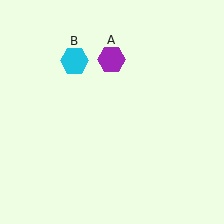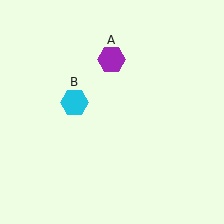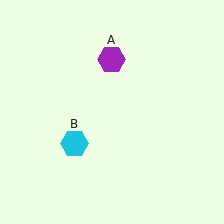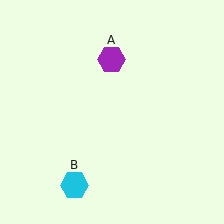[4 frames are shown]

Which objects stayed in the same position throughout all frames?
Purple hexagon (object A) remained stationary.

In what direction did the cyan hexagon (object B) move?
The cyan hexagon (object B) moved down.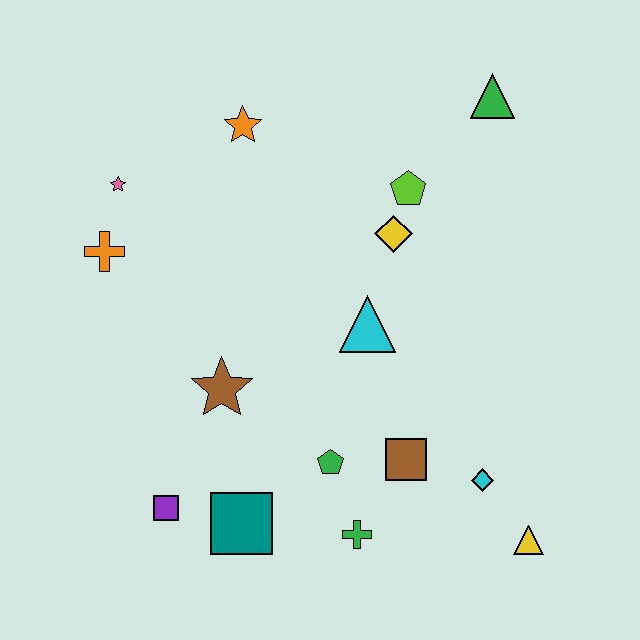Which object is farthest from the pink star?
The yellow triangle is farthest from the pink star.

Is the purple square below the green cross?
No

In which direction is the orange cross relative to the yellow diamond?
The orange cross is to the left of the yellow diamond.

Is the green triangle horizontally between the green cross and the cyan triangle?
No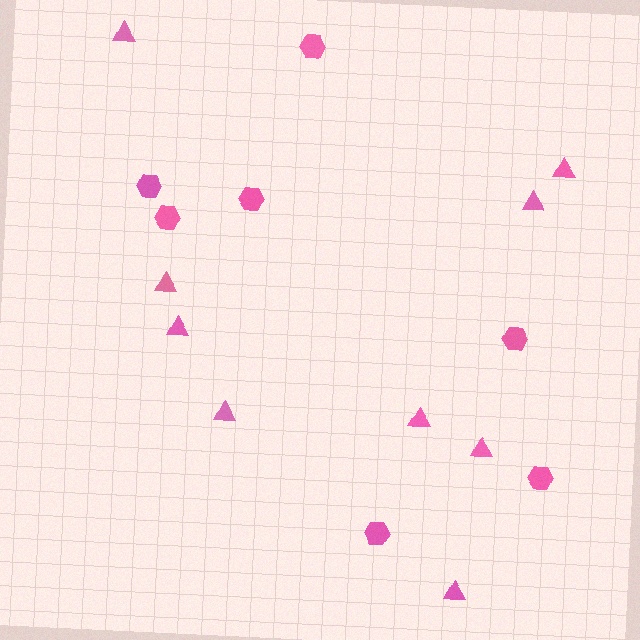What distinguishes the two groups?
There are 2 groups: one group of triangles (9) and one group of hexagons (7).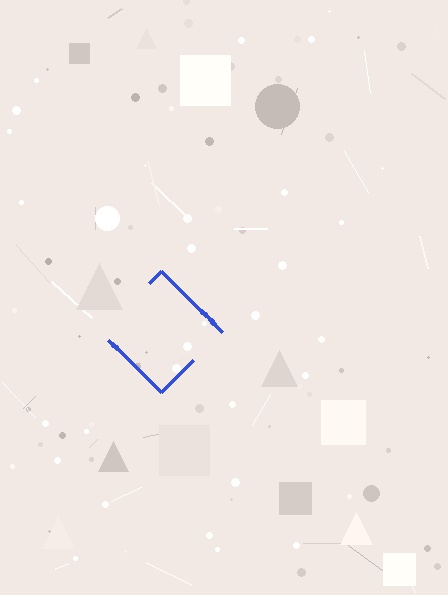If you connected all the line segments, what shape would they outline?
They would outline a diamond.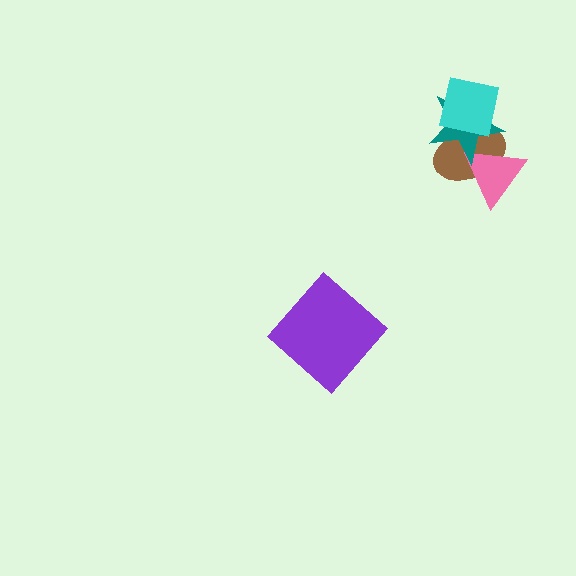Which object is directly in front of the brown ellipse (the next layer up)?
The pink triangle is directly in front of the brown ellipse.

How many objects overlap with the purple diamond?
0 objects overlap with the purple diamond.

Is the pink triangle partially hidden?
Yes, it is partially covered by another shape.